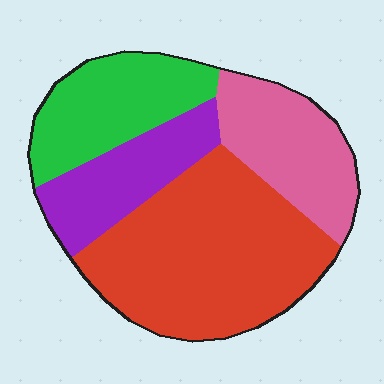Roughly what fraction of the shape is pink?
Pink takes up about one fifth (1/5) of the shape.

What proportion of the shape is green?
Green covers 20% of the shape.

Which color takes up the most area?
Red, at roughly 45%.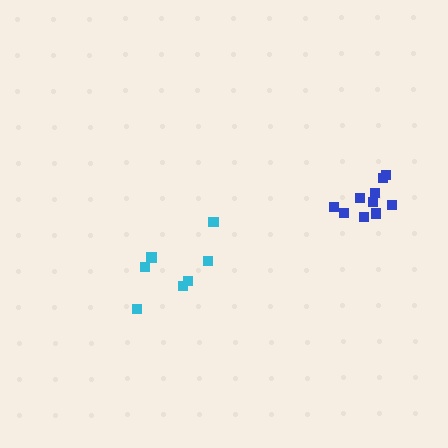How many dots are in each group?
Group 1: 10 dots, Group 2: 7 dots (17 total).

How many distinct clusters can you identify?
There are 2 distinct clusters.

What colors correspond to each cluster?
The clusters are colored: blue, cyan.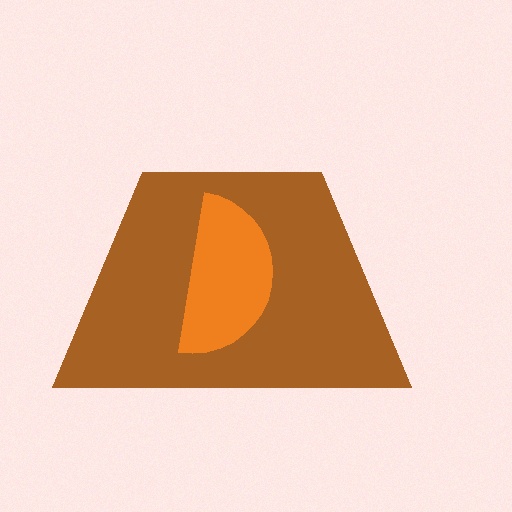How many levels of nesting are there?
2.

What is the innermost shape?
The orange semicircle.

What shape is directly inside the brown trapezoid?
The orange semicircle.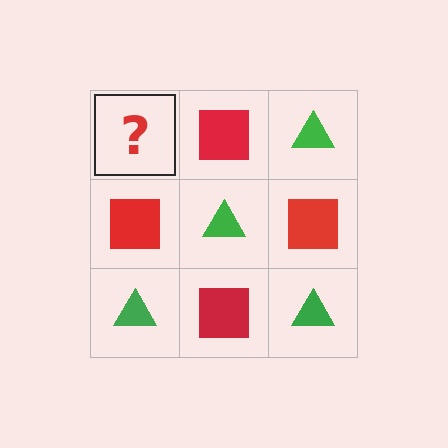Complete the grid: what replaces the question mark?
The question mark should be replaced with a green triangle.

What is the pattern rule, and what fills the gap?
The rule is that it alternates green triangle and red square in a checkerboard pattern. The gap should be filled with a green triangle.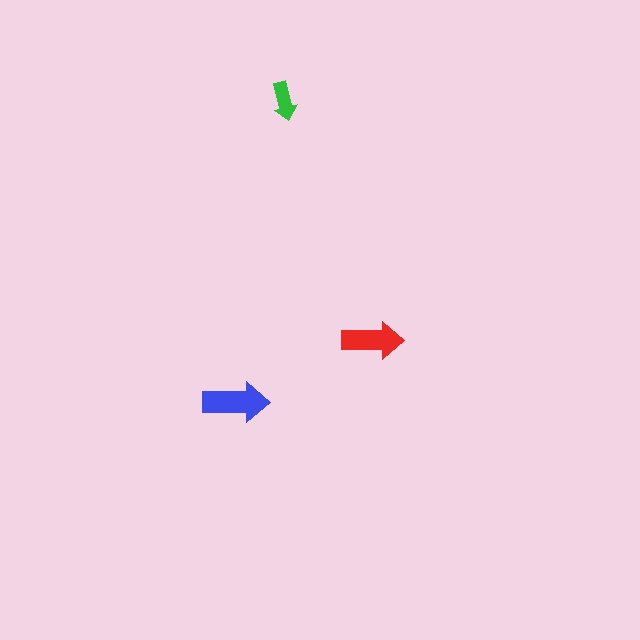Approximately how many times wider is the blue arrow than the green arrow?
About 1.5 times wider.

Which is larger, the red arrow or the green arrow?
The red one.